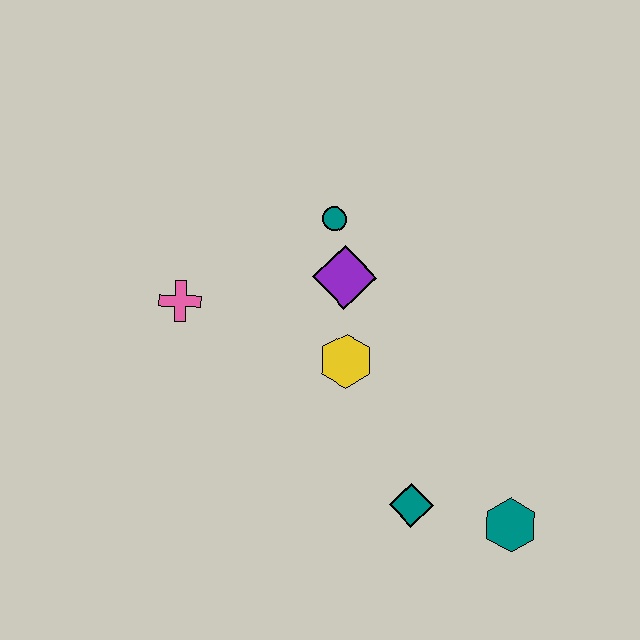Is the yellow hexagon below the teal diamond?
No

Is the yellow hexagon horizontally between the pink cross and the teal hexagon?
Yes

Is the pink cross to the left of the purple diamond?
Yes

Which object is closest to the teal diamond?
The teal hexagon is closest to the teal diamond.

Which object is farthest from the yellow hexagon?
The teal hexagon is farthest from the yellow hexagon.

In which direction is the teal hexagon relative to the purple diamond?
The teal hexagon is below the purple diamond.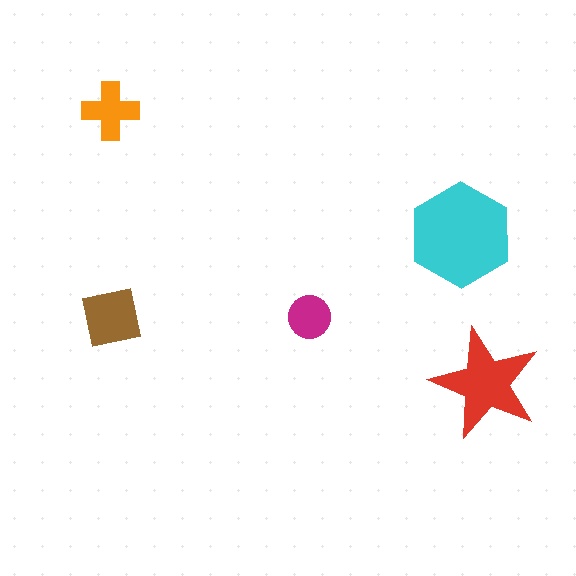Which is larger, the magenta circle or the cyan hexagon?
The cyan hexagon.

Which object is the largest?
The cyan hexagon.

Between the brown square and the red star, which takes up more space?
The red star.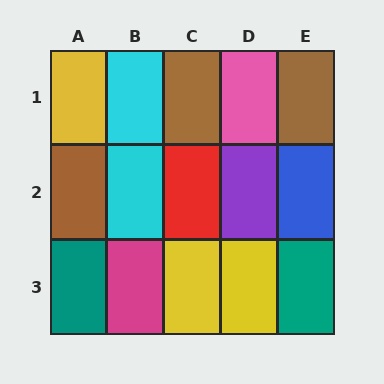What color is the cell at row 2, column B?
Cyan.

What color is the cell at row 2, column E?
Blue.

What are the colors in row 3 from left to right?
Teal, magenta, yellow, yellow, teal.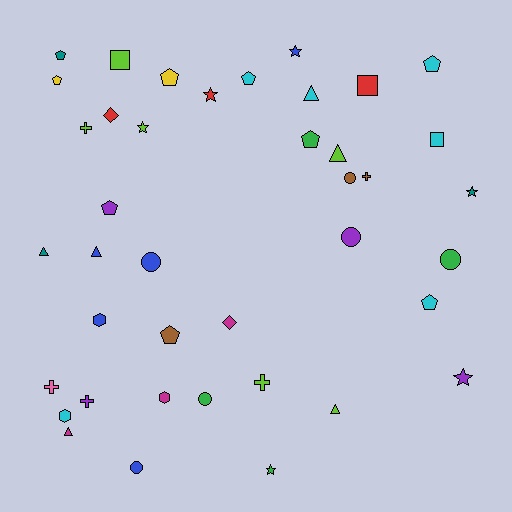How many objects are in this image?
There are 40 objects.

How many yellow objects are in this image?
There are 2 yellow objects.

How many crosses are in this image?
There are 5 crosses.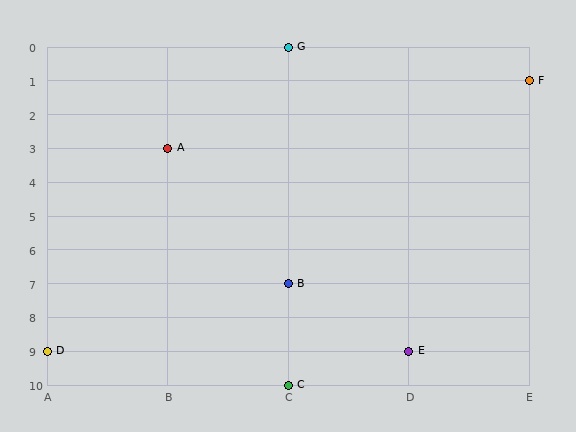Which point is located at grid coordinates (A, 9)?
Point D is at (A, 9).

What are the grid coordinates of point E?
Point E is at grid coordinates (D, 9).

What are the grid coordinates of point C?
Point C is at grid coordinates (C, 10).